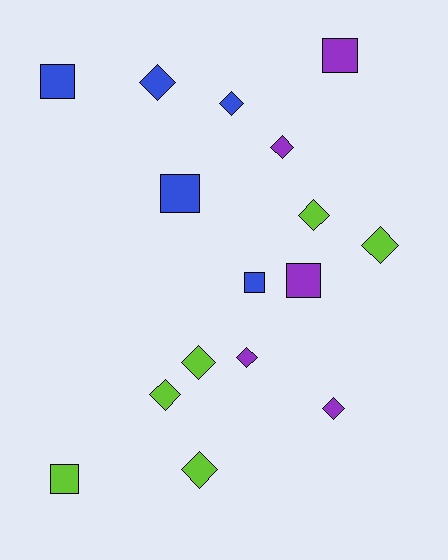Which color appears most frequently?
Lime, with 6 objects.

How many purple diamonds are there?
There are 3 purple diamonds.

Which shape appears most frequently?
Diamond, with 10 objects.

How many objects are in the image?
There are 16 objects.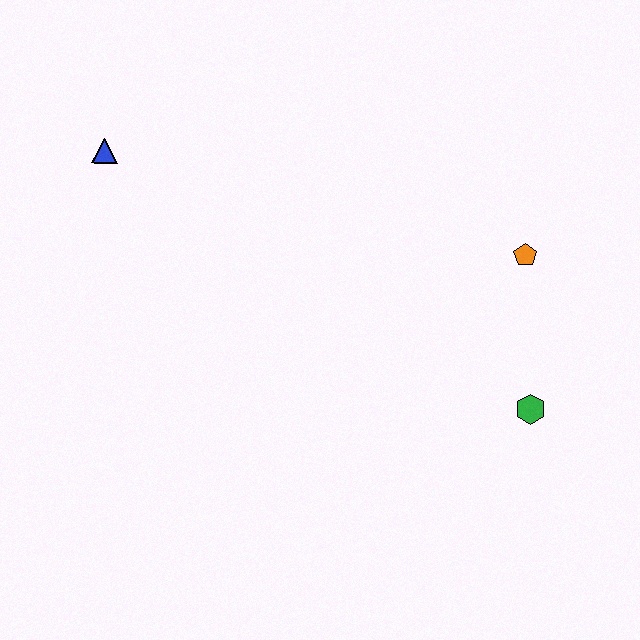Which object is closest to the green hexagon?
The orange pentagon is closest to the green hexagon.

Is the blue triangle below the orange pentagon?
No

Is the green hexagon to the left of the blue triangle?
No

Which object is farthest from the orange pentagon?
The blue triangle is farthest from the orange pentagon.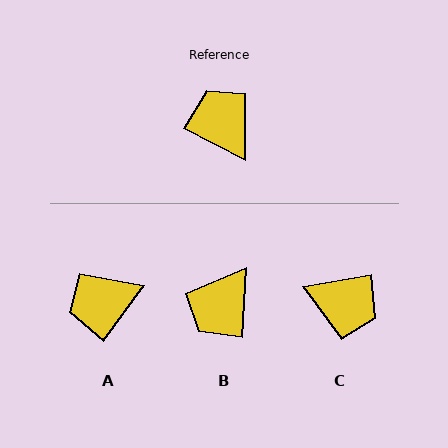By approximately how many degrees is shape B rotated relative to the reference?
Approximately 114 degrees counter-clockwise.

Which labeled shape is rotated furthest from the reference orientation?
C, about 143 degrees away.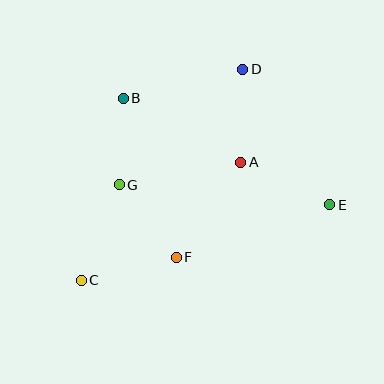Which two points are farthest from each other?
Points C and D are farthest from each other.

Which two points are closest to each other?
Points B and G are closest to each other.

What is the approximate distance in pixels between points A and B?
The distance between A and B is approximately 134 pixels.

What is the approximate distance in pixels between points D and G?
The distance between D and G is approximately 169 pixels.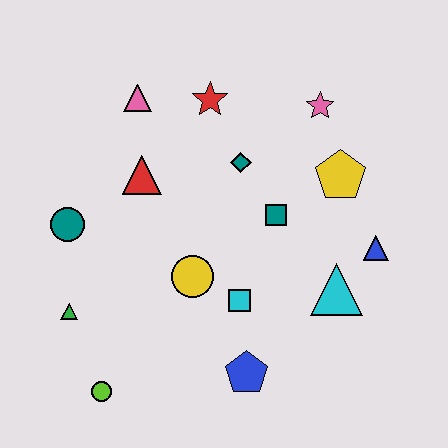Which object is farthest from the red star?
The lime circle is farthest from the red star.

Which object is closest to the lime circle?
The green triangle is closest to the lime circle.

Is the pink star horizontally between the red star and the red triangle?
No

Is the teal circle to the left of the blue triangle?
Yes